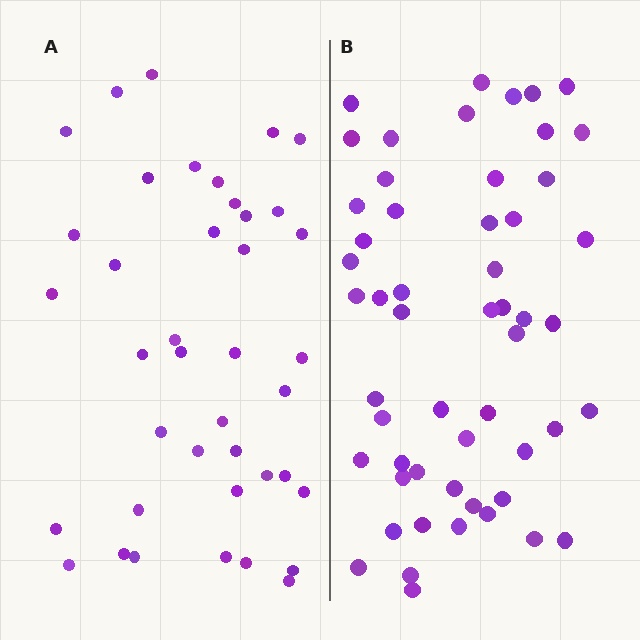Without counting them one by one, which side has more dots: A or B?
Region B (the right region) has more dots.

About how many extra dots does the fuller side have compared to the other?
Region B has approximately 15 more dots than region A.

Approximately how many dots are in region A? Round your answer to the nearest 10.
About 40 dots.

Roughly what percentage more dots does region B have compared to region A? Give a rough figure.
About 35% more.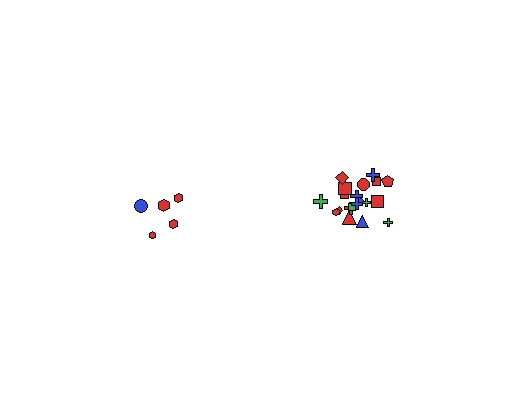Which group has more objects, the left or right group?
The right group.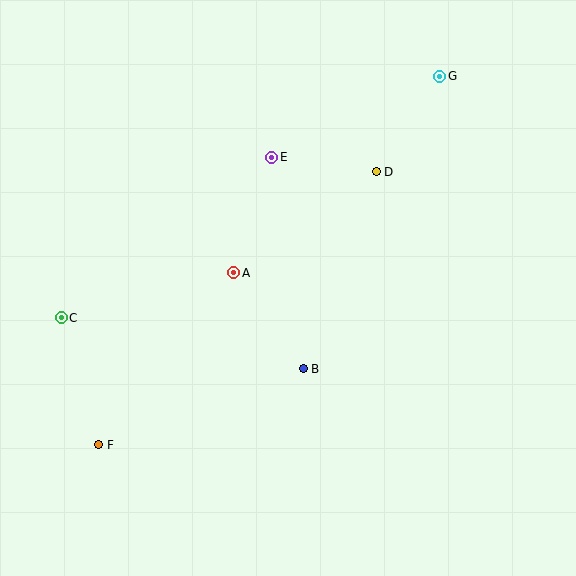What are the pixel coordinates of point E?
Point E is at (272, 157).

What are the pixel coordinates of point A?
Point A is at (234, 273).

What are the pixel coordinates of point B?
Point B is at (303, 369).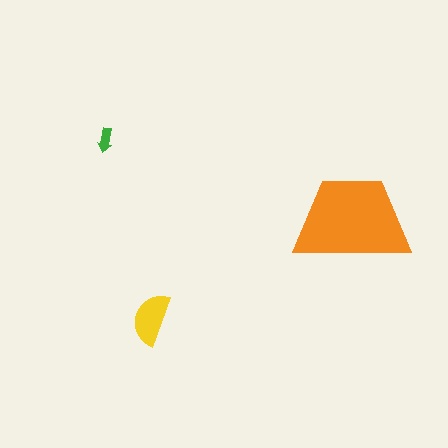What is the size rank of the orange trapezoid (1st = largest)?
1st.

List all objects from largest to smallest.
The orange trapezoid, the yellow semicircle, the green arrow.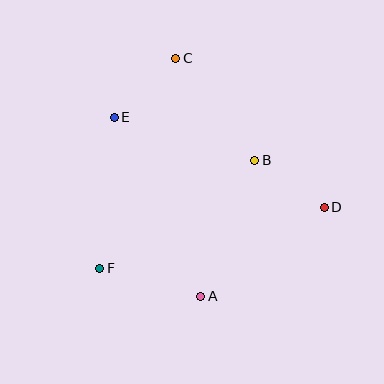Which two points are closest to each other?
Points B and D are closest to each other.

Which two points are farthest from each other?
Points A and C are farthest from each other.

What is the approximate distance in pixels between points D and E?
The distance between D and E is approximately 228 pixels.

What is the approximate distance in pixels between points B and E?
The distance between B and E is approximately 147 pixels.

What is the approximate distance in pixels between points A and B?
The distance between A and B is approximately 146 pixels.